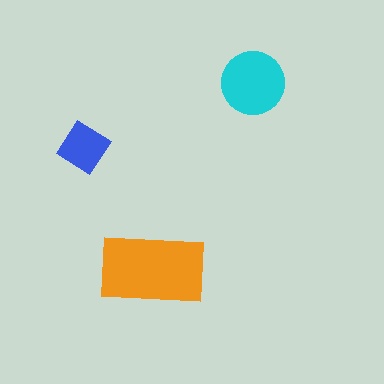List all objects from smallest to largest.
The blue diamond, the cyan circle, the orange rectangle.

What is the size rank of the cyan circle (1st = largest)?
2nd.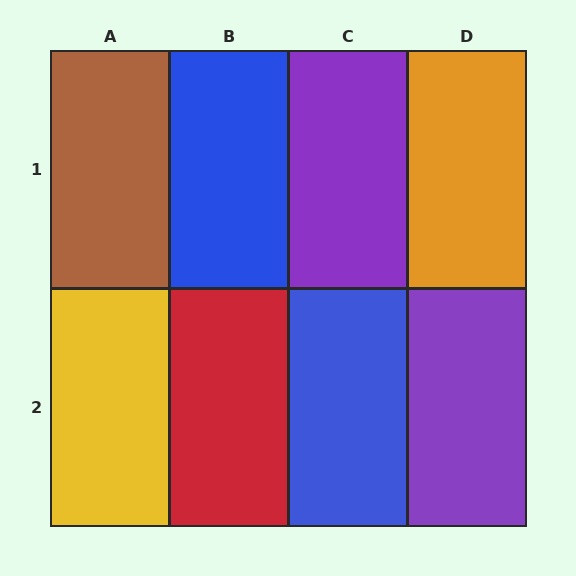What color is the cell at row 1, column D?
Orange.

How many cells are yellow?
1 cell is yellow.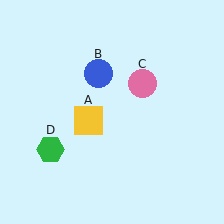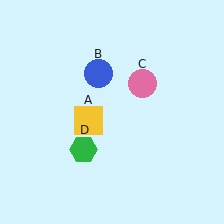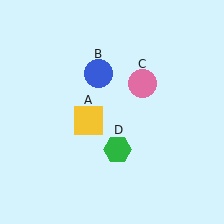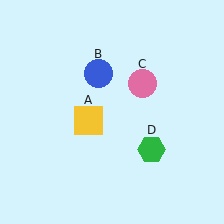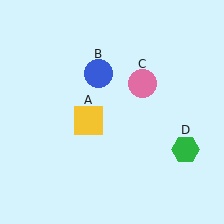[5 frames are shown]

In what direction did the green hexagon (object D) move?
The green hexagon (object D) moved right.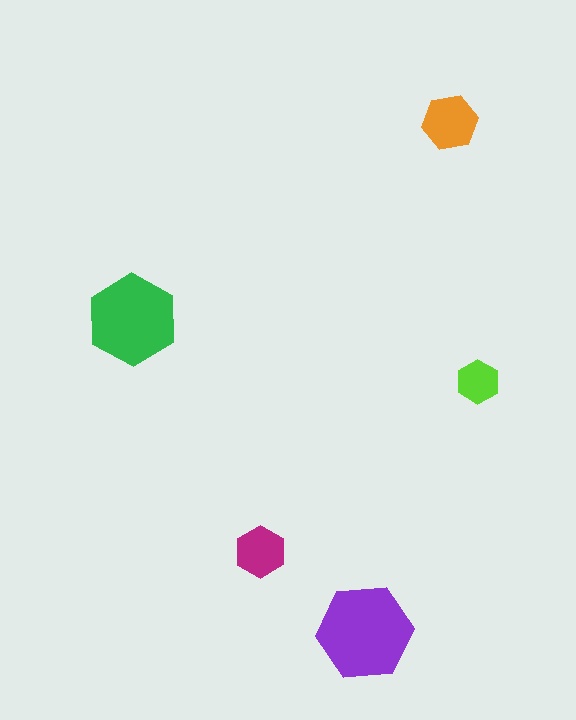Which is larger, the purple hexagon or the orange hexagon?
The purple one.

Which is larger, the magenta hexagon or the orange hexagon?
The orange one.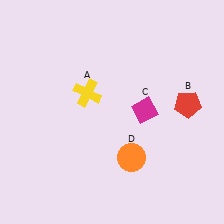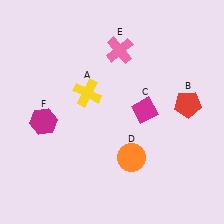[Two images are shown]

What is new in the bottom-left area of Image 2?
A magenta hexagon (F) was added in the bottom-left area of Image 2.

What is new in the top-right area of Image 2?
A pink cross (E) was added in the top-right area of Image 2.